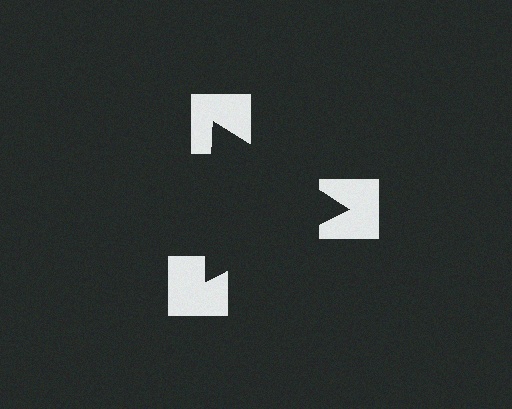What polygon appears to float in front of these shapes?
An illusory triangle — its edges are inferred from the aligned wedge cuts in the notched squares, not physically drawn.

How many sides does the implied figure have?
3 sides.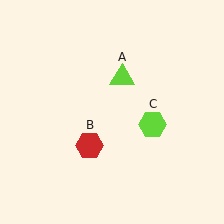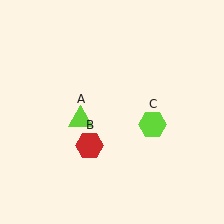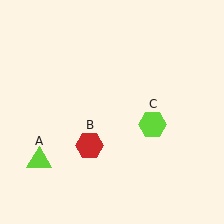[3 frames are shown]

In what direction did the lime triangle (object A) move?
The lime triangle (object A) moved down and to the left.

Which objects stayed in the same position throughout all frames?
Red hexagon (object B) and lime hexagon (object C) remained stationary.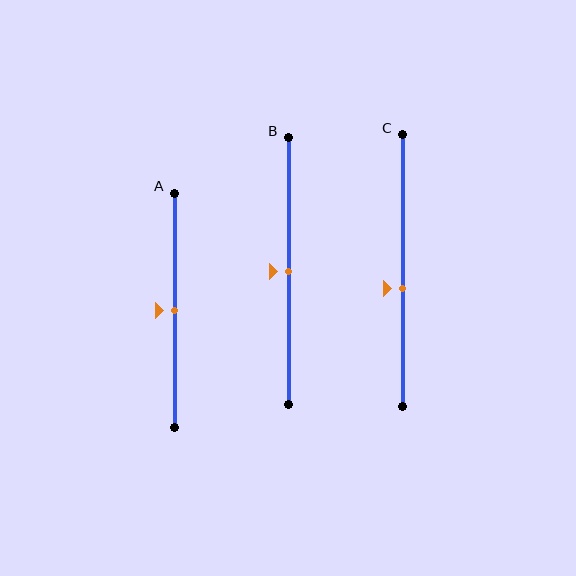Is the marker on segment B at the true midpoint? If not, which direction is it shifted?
Yes, the marker on segment B is at the true midpoint.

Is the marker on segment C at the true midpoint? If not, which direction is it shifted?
No, the marker on segment C is shifted downward by about 7% of the segment length.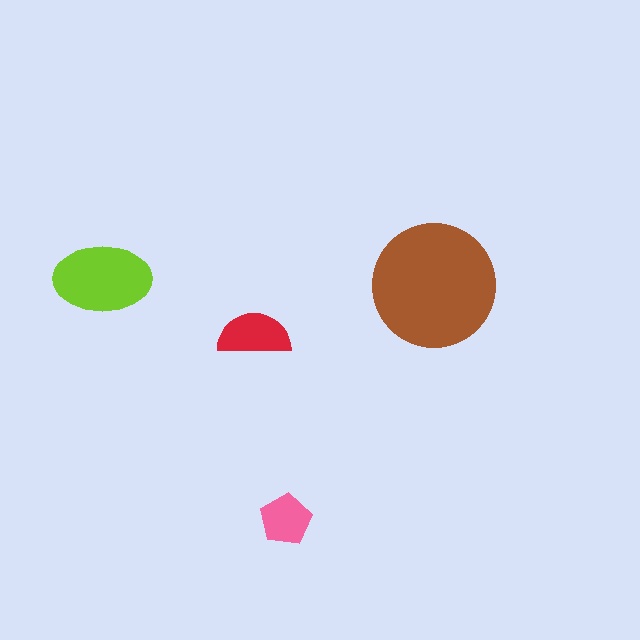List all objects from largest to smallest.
The brown circle, the lime ellipse, the red semicircle, the pink pentagon.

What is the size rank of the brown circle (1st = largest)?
1st.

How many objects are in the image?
There are 4 objects in the image.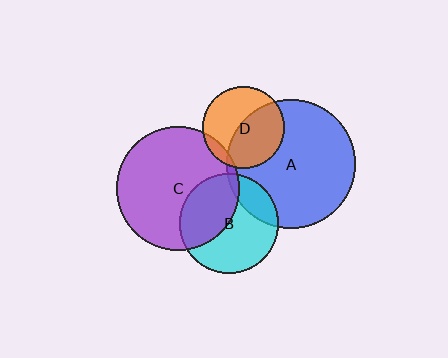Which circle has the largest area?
Circle A (blue).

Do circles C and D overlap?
Yes.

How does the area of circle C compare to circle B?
Approximately 1.5 times.